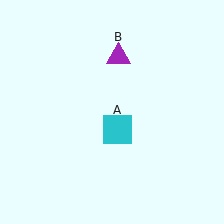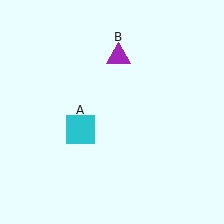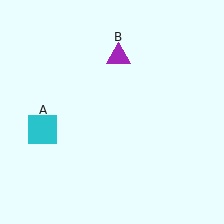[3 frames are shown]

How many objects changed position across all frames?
1 object changed position: cyan square (object A).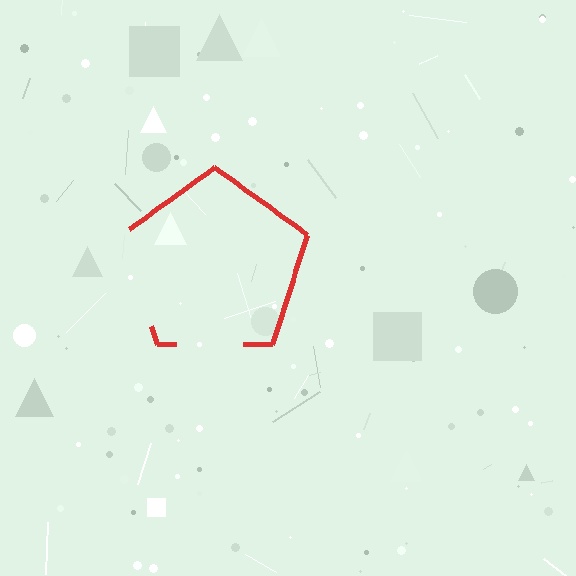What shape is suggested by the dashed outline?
The dashed outline suggests a pentagon.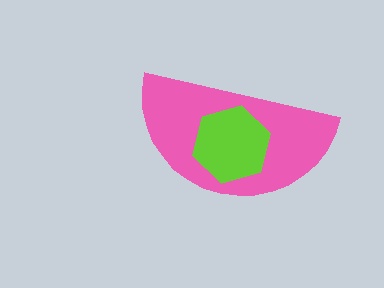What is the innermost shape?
The lime hexagon.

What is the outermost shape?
The pink semicircle.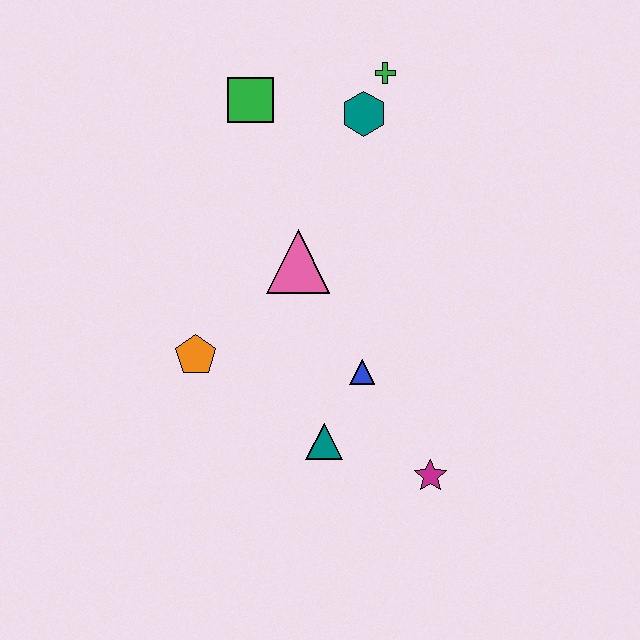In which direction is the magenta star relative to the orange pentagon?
The magenta star is to the right of the orange pentagon.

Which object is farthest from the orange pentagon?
The green cross is farthest from the orange pentagon.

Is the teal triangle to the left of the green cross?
Yes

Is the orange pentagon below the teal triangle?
No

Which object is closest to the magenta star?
The teal triangle is closest to the magenta star.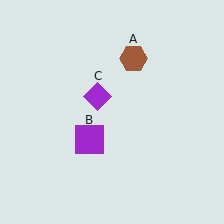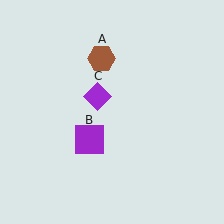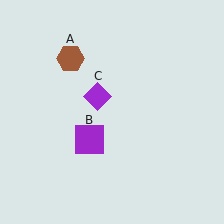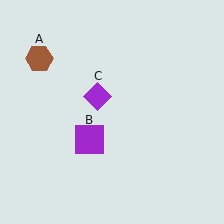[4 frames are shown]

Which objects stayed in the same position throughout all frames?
Purple square (object B) and purple diamond (object C) remained stationary.